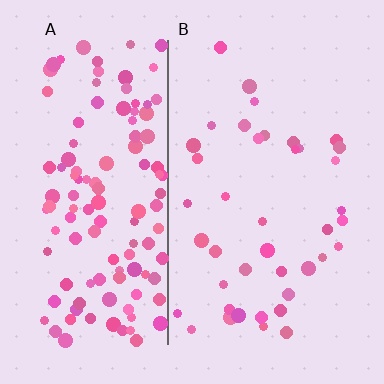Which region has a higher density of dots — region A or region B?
A (the left).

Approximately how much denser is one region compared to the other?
Approximately 3.2× — region A over region B.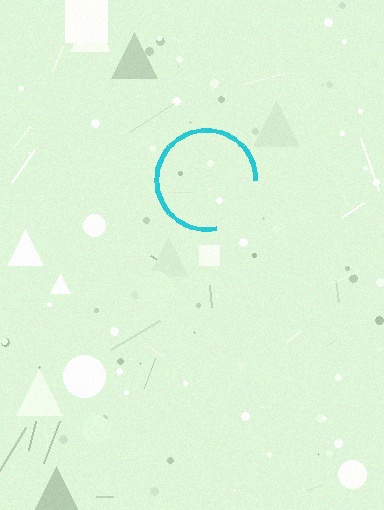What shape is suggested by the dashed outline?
The dashed outline suggests a circle.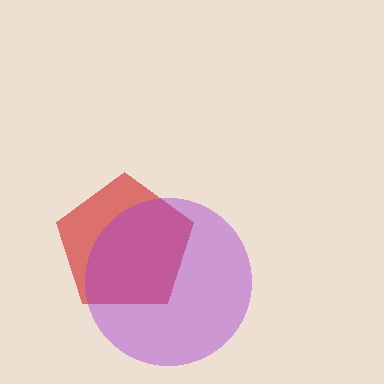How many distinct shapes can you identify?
There are 2 distinct shapes: a red pentagon, a purple circle.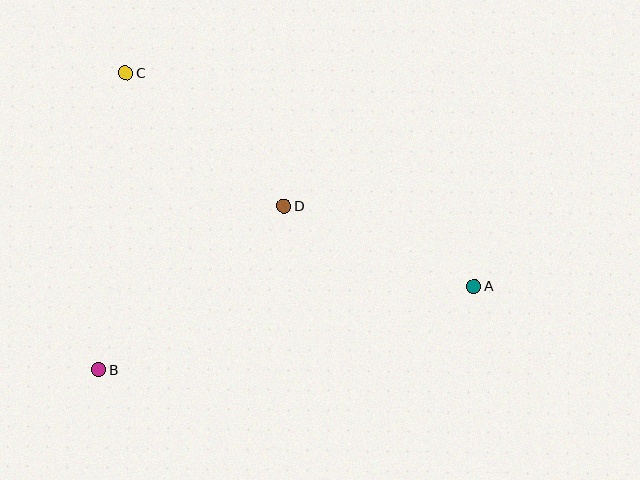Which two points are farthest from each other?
Points A and C are farthest from each other.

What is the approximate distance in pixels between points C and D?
The distance between C and D is approximately 207 pixels.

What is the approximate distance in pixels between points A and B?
The distance between A and B is approximately 384 pixels.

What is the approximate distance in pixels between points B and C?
The distance between B and C is approximately 298 pixels.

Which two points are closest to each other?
Points A and D are closest to each other.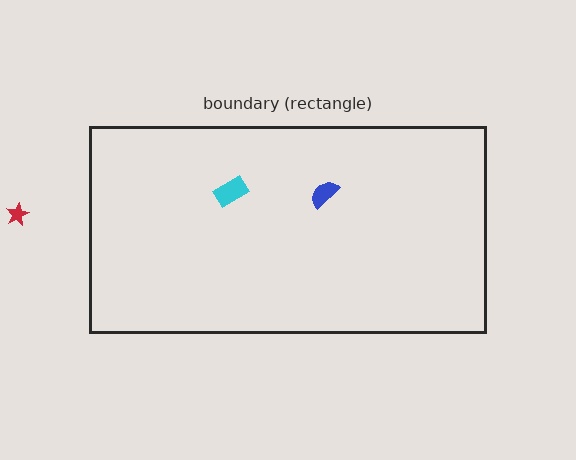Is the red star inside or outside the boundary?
Outside.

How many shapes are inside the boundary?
2 inside, 1 outside.